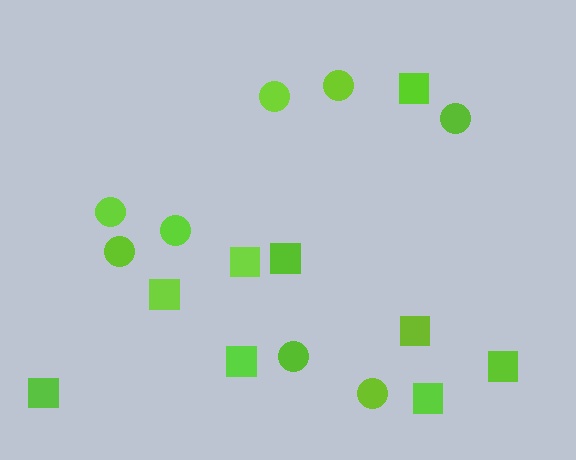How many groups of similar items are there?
There are 2 groups: one group of circles (8) and one group of squares (9).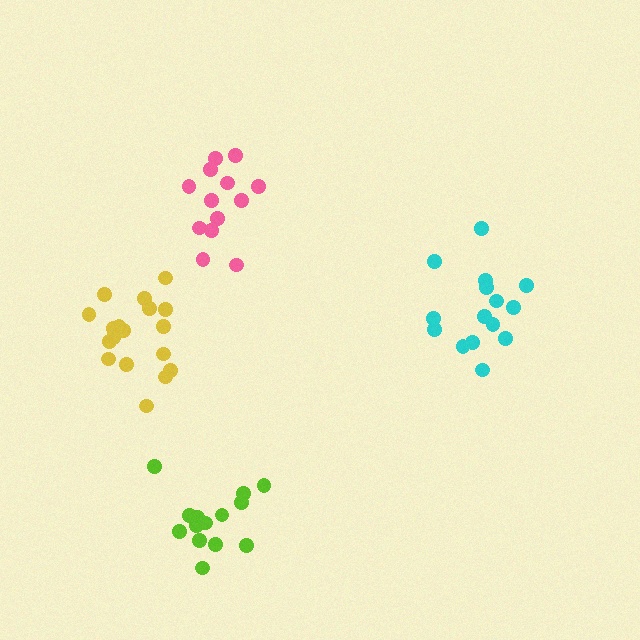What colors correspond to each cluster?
The clusters are colored: pink, lime, cyan, yellow.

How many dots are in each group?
Group 1: 13 dots, Group 2: 14 dots, Group 3: 15 dots, Group 4: 18 dots (60 total).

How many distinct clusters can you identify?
There are 4 distinct clusters.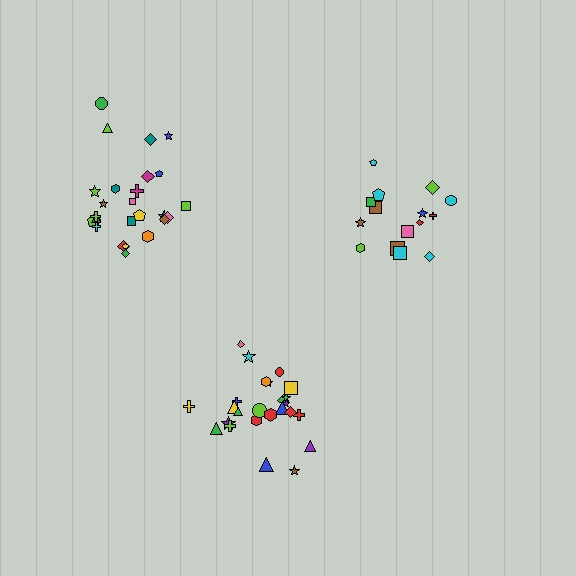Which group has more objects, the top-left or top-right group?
The top-left group.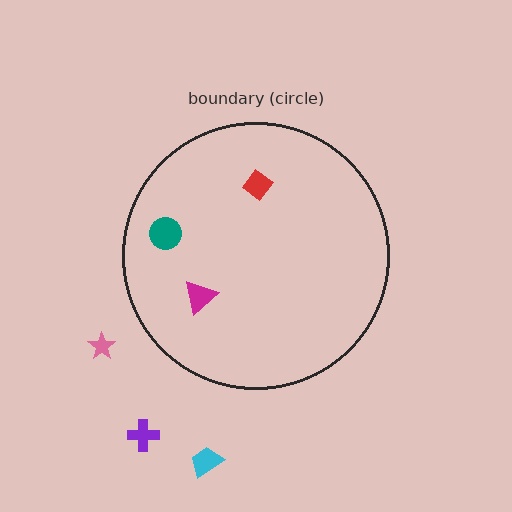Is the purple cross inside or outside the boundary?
Outside.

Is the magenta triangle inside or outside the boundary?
Inside.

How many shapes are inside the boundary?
3 inside, 3 outside.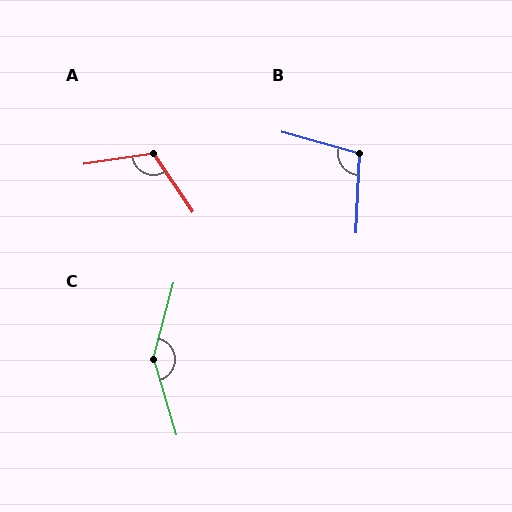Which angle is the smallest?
B, at approximately 103 degrees.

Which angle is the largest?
C, at approximately 148 degrees.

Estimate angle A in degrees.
Approximately 116 degrees.